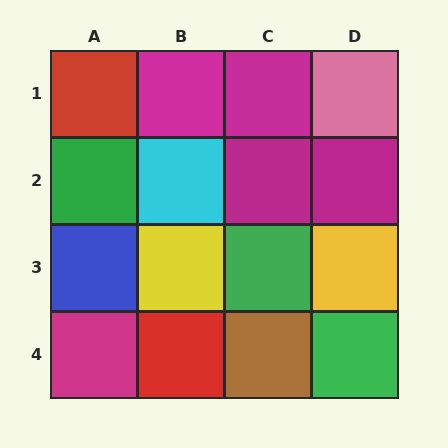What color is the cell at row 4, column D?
Green.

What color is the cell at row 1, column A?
Red.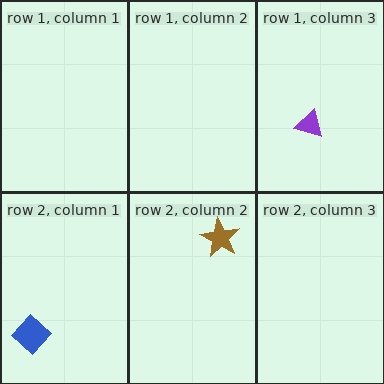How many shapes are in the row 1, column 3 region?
1.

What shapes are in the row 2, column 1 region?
The blue diamond.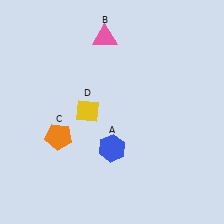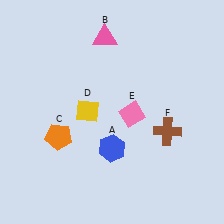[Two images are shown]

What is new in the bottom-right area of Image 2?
A pink diamond (E) was added in the bottom-right area of Image 2.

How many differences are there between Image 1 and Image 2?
There are 2 differences between the two images.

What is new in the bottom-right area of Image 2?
A brown cross (F) was added in the bottom-right area of Image 2.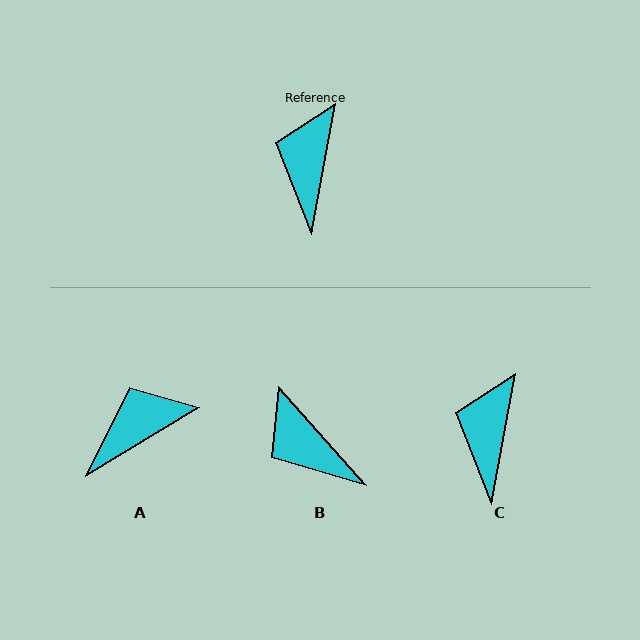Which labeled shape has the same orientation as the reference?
C.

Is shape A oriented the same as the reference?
No, it is off by about 49 degrees.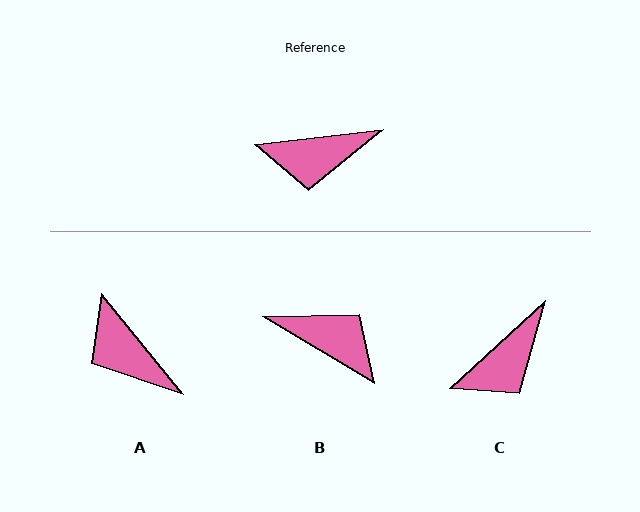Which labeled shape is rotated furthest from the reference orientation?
B, about 143 degrees away.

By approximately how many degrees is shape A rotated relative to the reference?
Approximately 57 degrees clockwise.